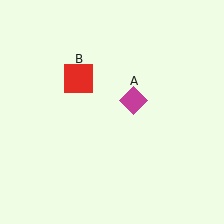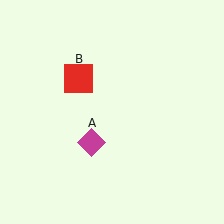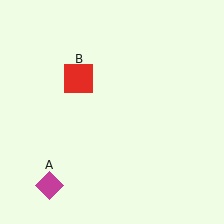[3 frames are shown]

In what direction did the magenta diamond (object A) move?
The magenta diamond (object A) moved down and to the left.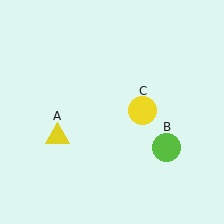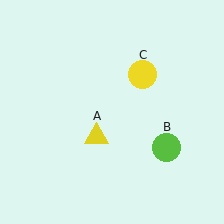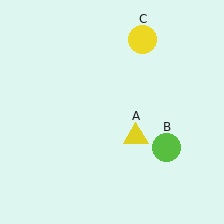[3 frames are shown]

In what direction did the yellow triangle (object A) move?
The yellow triangle (object A) moved right.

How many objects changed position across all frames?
2 objects changed position: yellow triangle (object A), yellow circle (object C).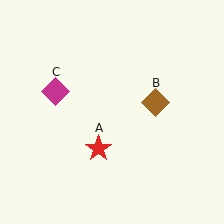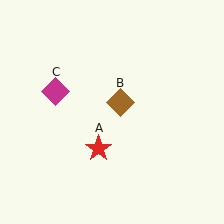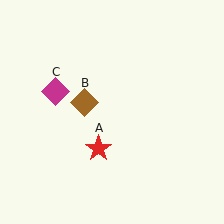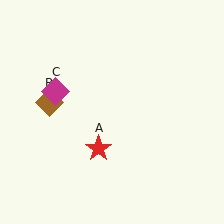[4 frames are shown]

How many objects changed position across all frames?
1 object changed position: brown diamond (object B).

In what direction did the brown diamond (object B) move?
The brown diamond (object B) moved left.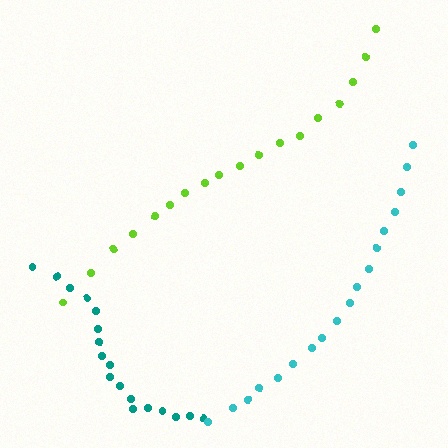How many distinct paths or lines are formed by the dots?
There are 3 distinct paths.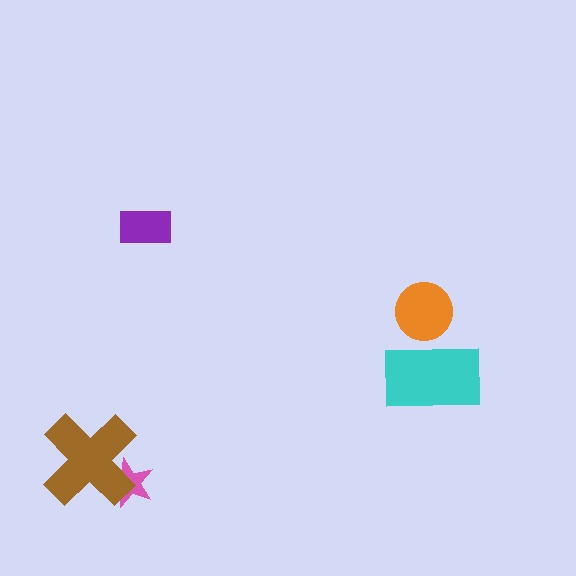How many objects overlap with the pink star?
1 object overlaps with the pink star.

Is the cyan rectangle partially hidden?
Yes, it is partially covered by another shape.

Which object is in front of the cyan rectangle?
The orange circle is in front of the cyan rectangle.